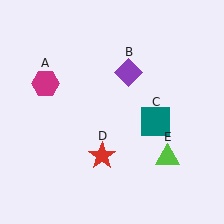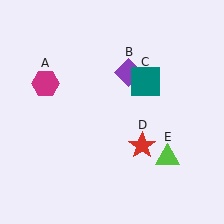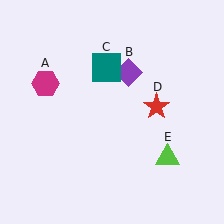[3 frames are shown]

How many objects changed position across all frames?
2 objects changed position: teal square (object C), red star (object D).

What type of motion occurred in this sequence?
The teal square (object C), red star (object D) rotated counterclockwise around the center of the scene.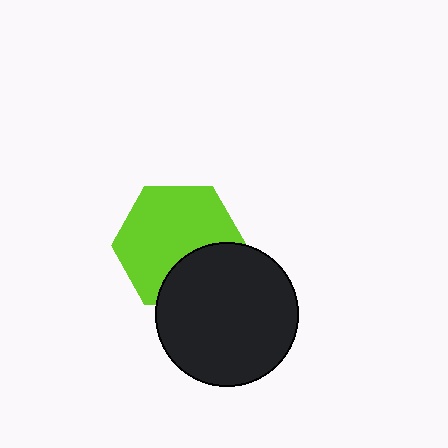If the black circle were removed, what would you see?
You would see the complete lime hexagon.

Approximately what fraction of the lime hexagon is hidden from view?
Roughly 30% of the lime hexagon is hidden behind the black circle.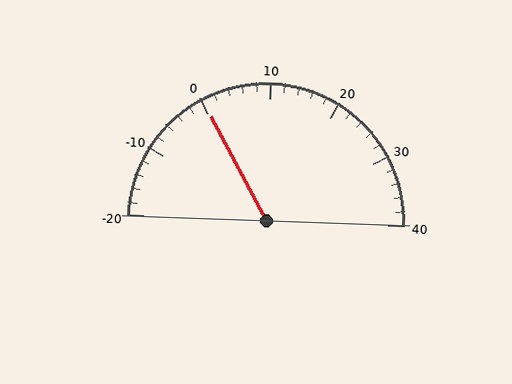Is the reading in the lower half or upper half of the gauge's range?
The reading is in the lower half of the range (-20 to 40).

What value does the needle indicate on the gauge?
The needle indicates approximately 0.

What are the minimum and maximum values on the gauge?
The gauge ranges from -20 to 40.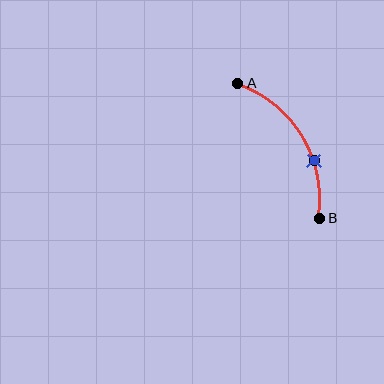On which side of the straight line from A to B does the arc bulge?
The arc bulges to the right of the straight line connecting A and B.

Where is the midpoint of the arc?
The arc midpoint is the point on the curve farthest from the straight line joining A and B. It sits to the right of that line.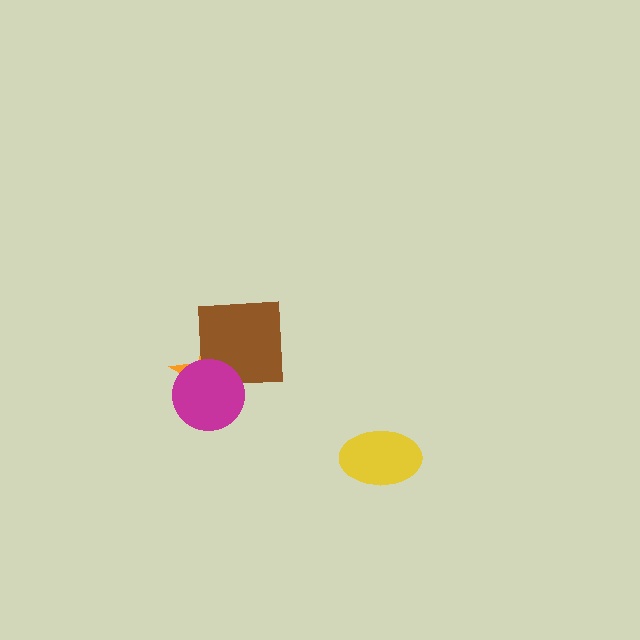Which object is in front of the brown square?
The magenta circle is in front of the brown square.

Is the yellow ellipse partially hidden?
No, no other shape covers it.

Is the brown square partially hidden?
Yes, it is partially covered by another shape.